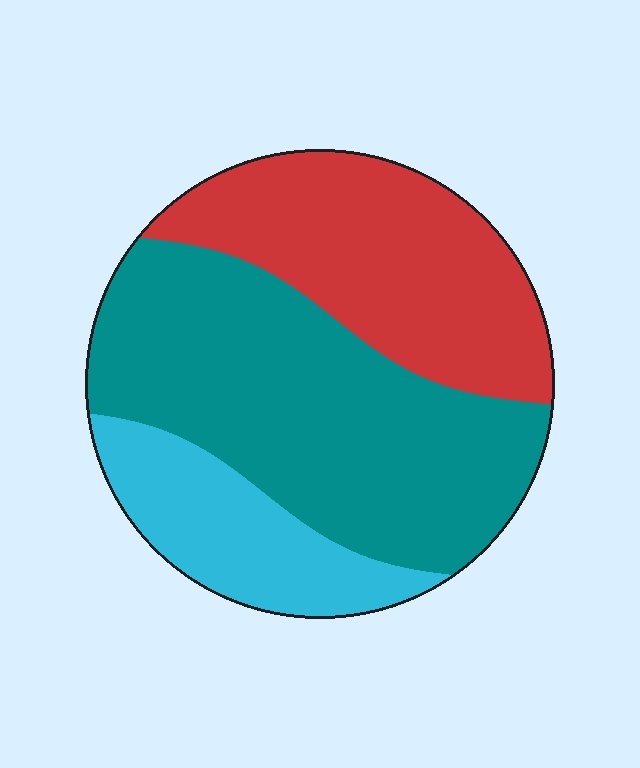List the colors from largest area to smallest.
From largest to smallest: teal, red, cyan.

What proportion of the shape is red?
Red takes up about one third (1/3) of the shape.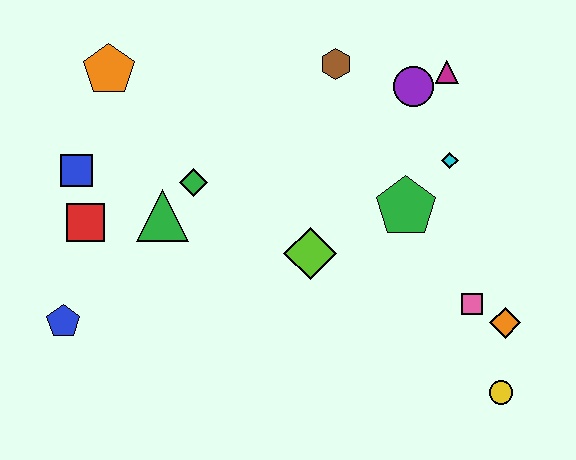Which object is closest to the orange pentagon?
The blue square is closest to the orange pentagon.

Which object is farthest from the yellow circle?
The orange pentagon is farthest from the yellow circle.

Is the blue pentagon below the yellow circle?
No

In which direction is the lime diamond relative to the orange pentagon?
The lime diamond is to the right of the orange pentagon.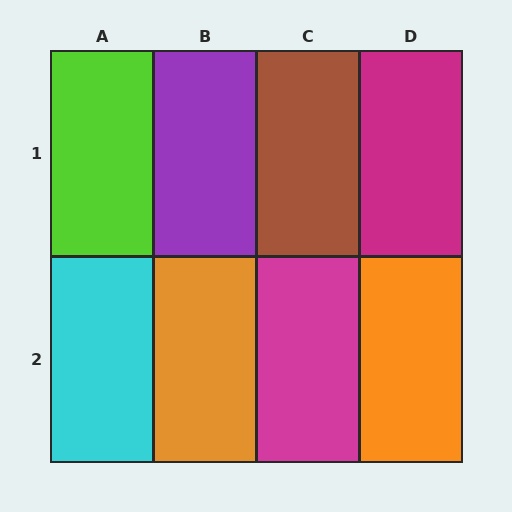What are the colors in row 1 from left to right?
Lime, purple, brown, magenta.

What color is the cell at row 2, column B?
Orange.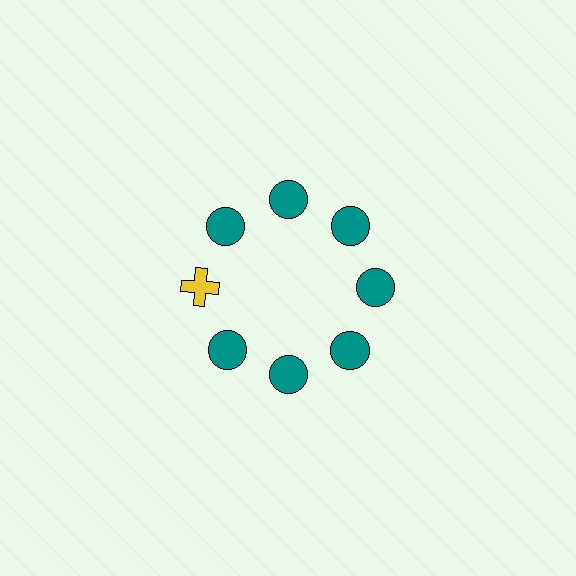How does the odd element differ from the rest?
It differs in both color (yellow instead of teal) and shape (cross instead of circle).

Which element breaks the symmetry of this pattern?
The yellow cross at roughly the 9 o'clock position breaks the symmetry. All other shapes are teal circles.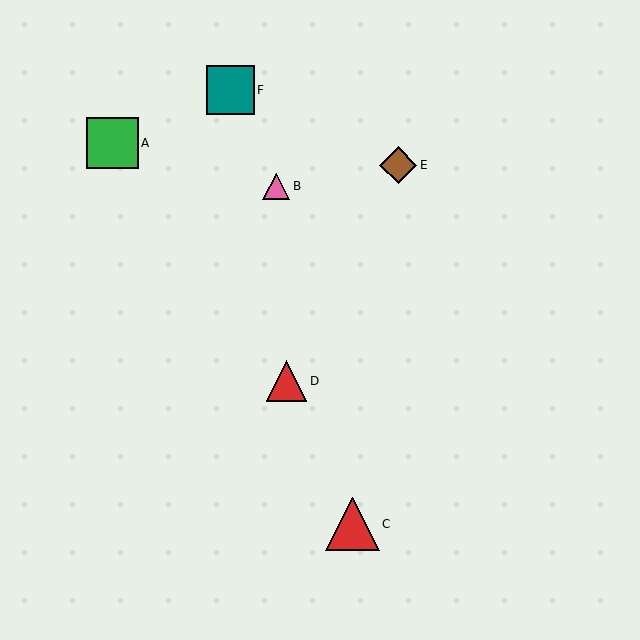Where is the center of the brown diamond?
The center of the brown diamond is at (398, 165).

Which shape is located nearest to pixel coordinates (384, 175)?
The brown diamond (labeled E) at (398, 165) is nearest to that location.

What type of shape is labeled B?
Shape B is a pink triangle.